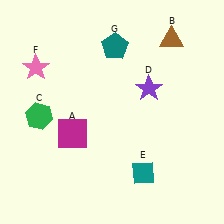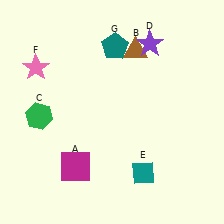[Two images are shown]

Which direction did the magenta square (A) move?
The magenta square (A) moved down.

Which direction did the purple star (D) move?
The purple star (D) moved up.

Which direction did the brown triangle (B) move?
The brown triangle (B) moved left.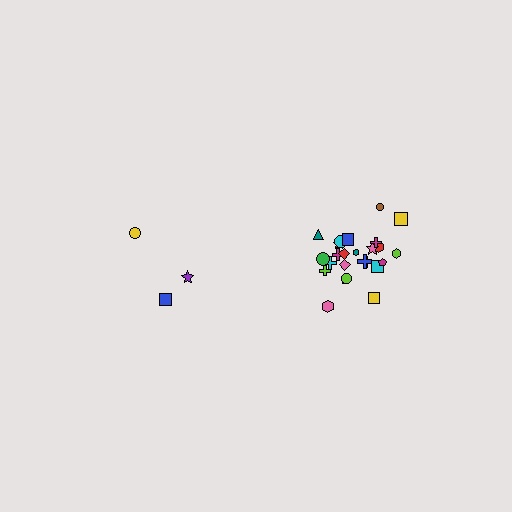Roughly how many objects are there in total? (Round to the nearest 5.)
Roughly 30 objects in total.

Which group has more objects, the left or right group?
The right group.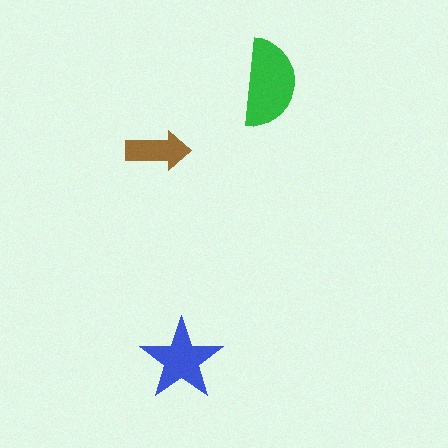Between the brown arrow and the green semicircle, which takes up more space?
The green semicircle.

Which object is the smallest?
The brown arrow.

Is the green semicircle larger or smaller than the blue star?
Larger.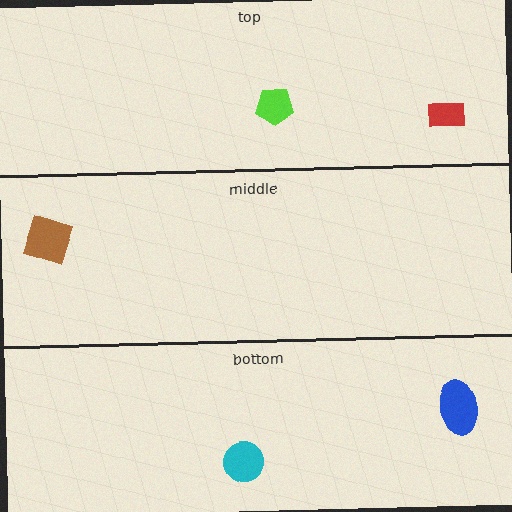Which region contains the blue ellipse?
The bottom region.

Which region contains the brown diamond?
The middle region.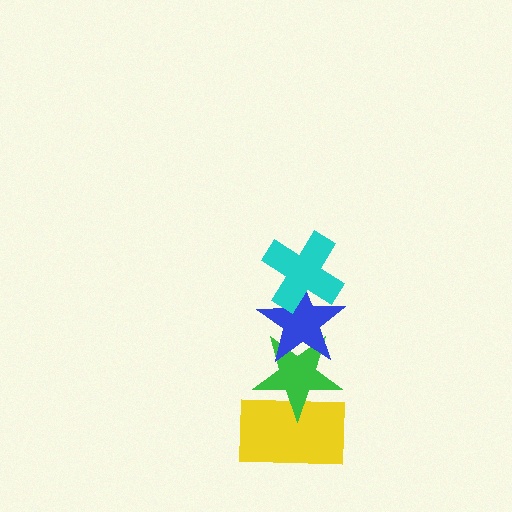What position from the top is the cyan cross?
The cyan cross is 1st from the top.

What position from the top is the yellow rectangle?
The yellow rectangle is 4th from the top.